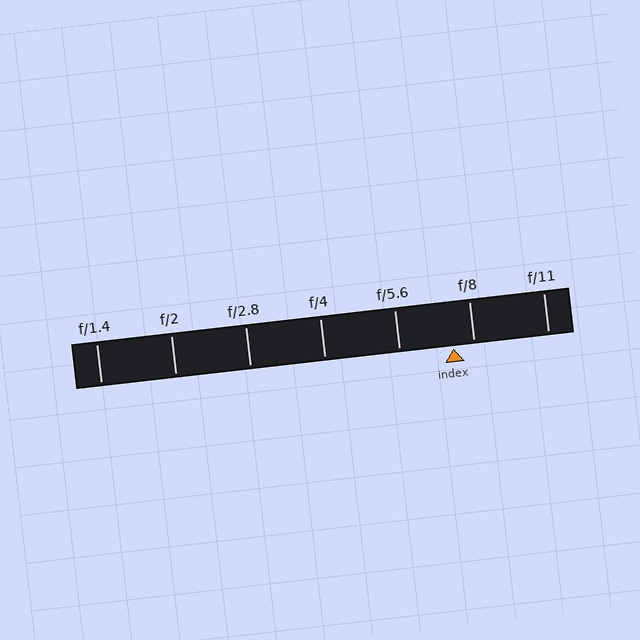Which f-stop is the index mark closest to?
The index mark is closest to f/8.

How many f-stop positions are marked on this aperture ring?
There are 7 f-stop positions marked.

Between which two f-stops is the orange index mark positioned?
The index mark is between f/5.6 and f/8.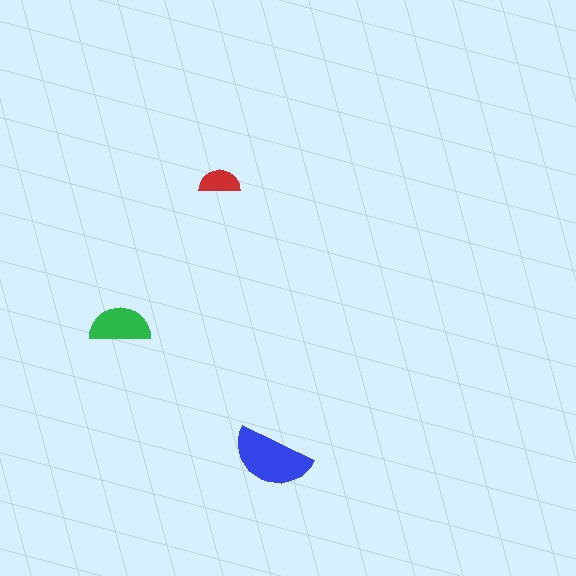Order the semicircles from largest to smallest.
the blue one, the green one, the red one.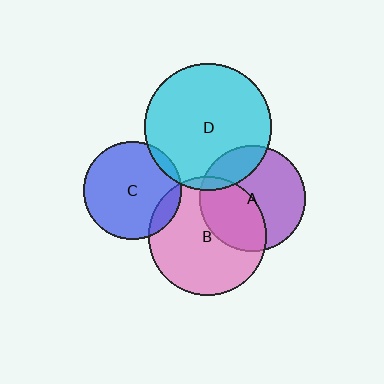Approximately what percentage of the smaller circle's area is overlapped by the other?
Approximately 5%.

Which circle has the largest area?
Circle D (cyan).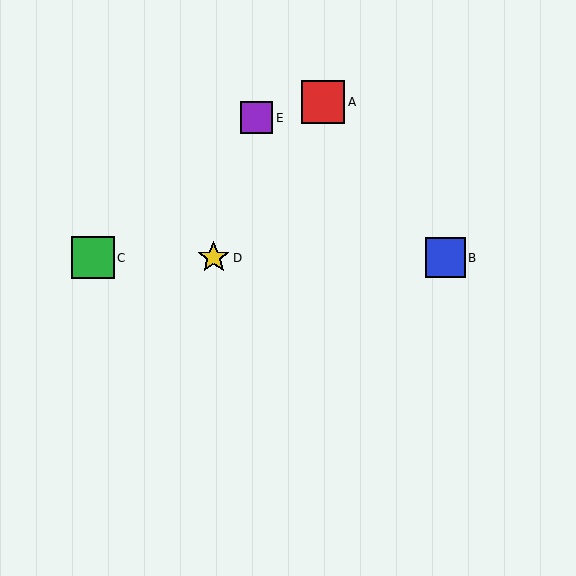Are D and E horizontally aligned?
No, D is at y≈258 and E is at y≈118.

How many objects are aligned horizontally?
3 objects (B, C, D) are aligned horizontally.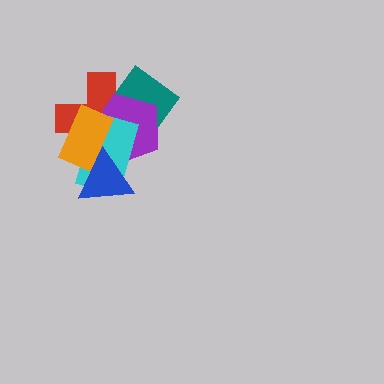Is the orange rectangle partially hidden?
Yes, it is partially covered by another shape.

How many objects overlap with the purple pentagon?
5 objects overlap with the purple pentagon.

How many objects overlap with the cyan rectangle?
5 objects overlap with the cyan rectangle.